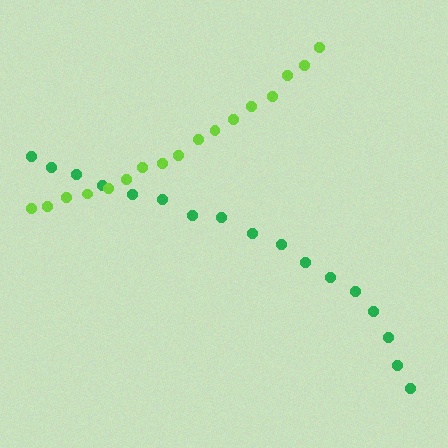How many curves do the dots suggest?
There are 2 distinct paths.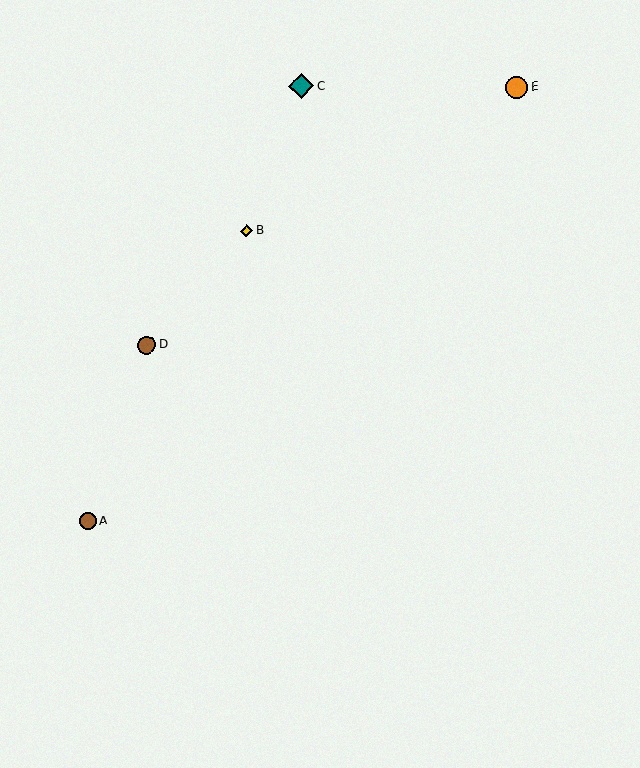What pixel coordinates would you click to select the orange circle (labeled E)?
Click at (517, 87) to select the orange circle E.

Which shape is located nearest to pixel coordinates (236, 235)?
The yellow diamond (labeled B) at (247, 231) is nearest to that location.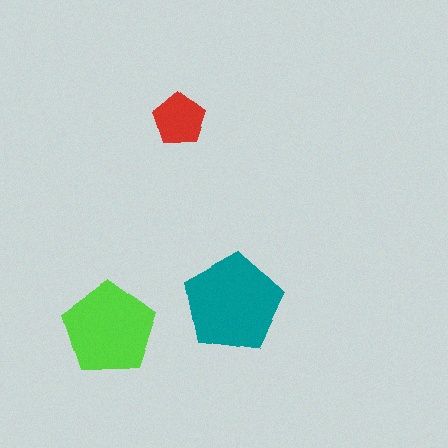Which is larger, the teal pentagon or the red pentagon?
The teal one.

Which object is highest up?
The red pentagon is topmost.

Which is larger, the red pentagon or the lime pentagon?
The lime one.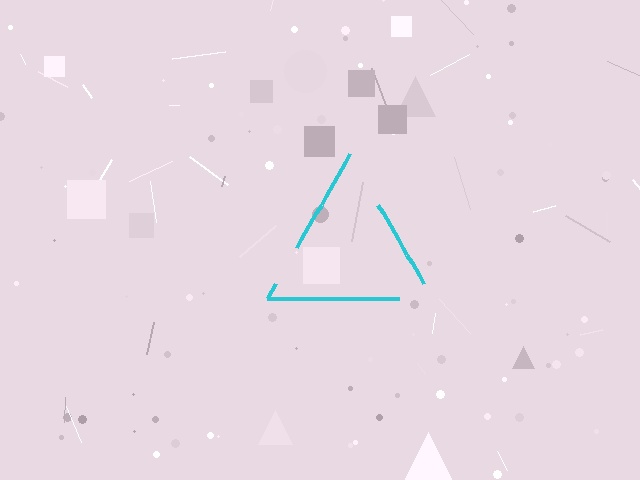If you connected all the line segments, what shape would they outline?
They would outline a triangle.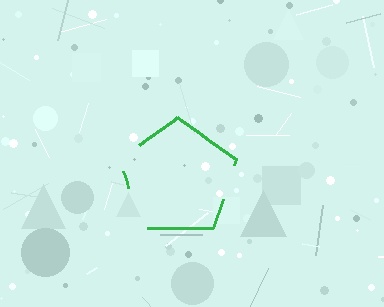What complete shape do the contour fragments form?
The contour fragments form a pentagon.